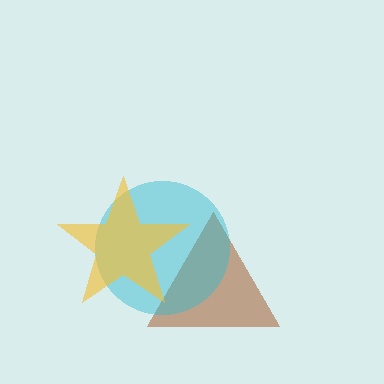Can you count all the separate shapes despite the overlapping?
Yes, there are 3 separate shapes.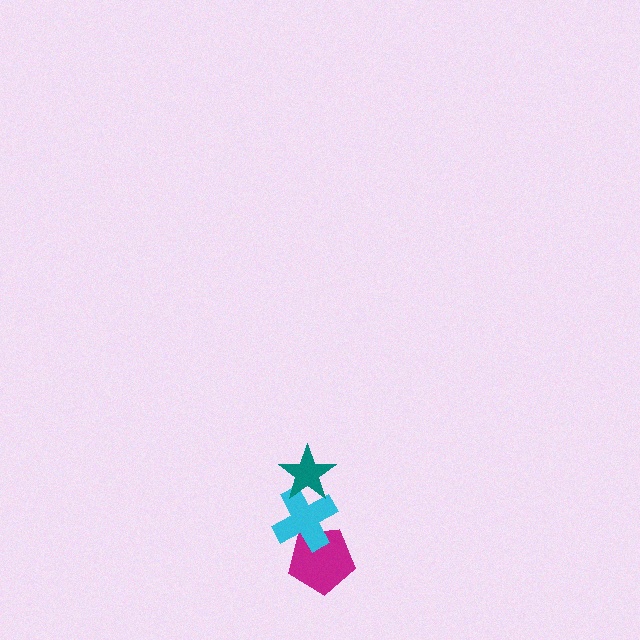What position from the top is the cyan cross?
The cyan cross is 2nd from the top.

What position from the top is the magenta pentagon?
The magenta pentagon is 3rd from the top.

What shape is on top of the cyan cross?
The teal star is on top of the cyan cross.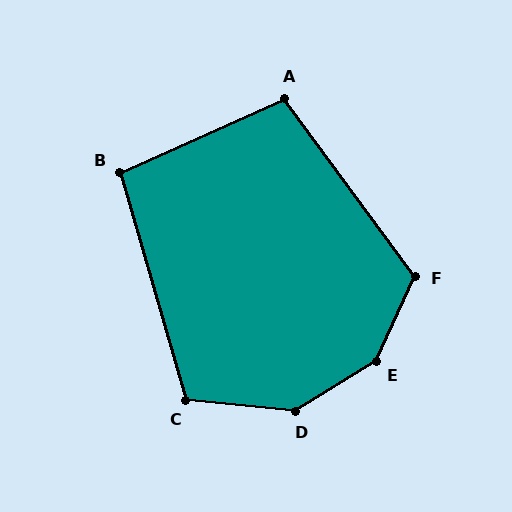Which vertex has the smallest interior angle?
B, at approximately 98 degrees.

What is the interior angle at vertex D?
Approximately 143 degrees (obtuse).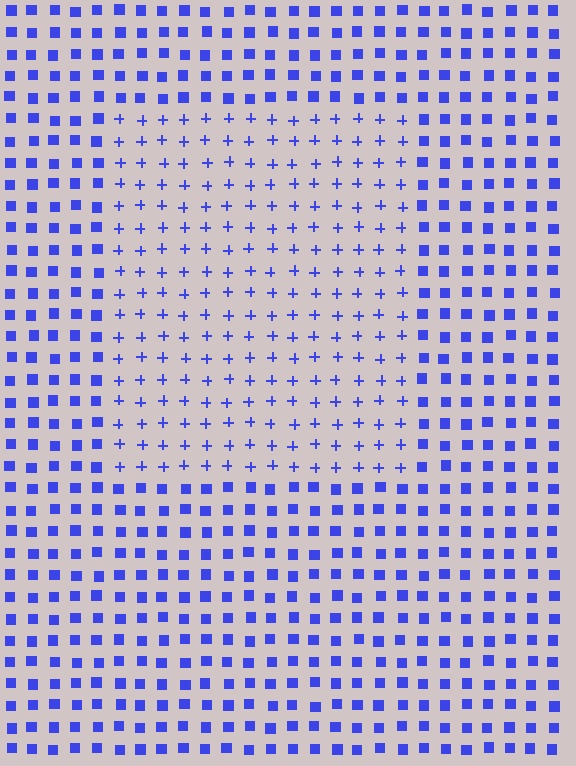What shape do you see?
I see a rectangle.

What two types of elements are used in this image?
The image uses plus signs inside the rectangle region and squares outside it.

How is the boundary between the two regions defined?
The boundary is defined by a change in element shape: plus signs inside vs. squares outside. All elements share the same color and spacing.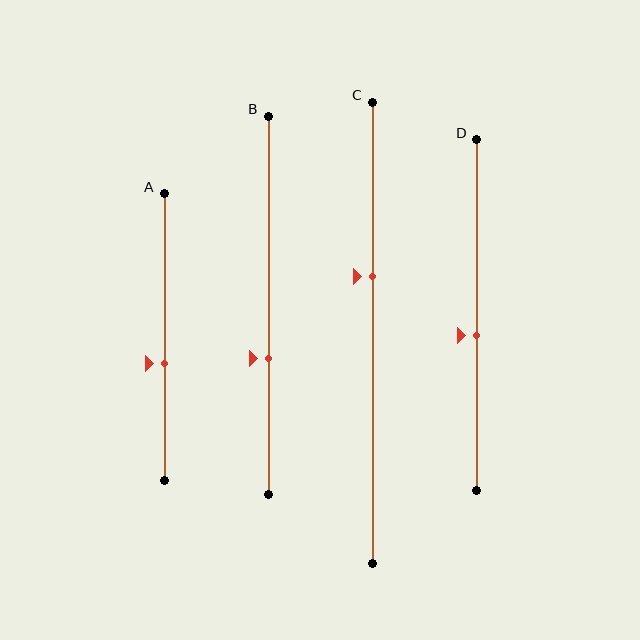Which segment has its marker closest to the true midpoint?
Segment D has its marker closest to the true midpoint.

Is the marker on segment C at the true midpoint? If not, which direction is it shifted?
No, the marker on segment C is shifted upward by about 12% of the segment length.